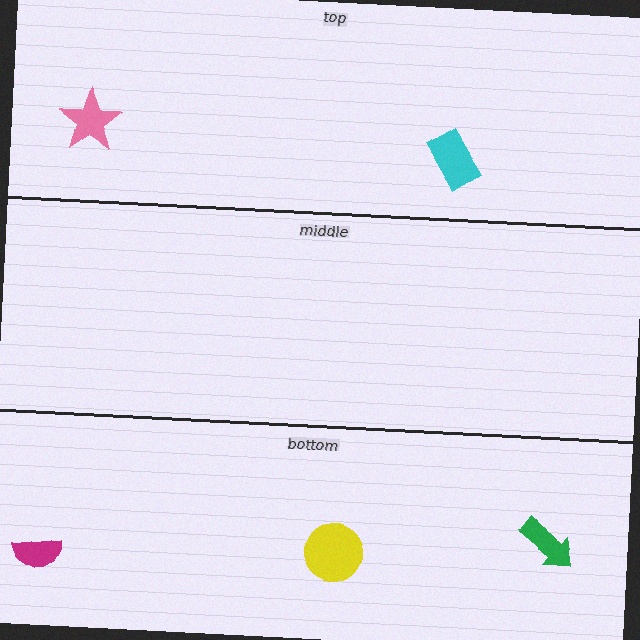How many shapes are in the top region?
2.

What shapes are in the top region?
The cyan rectangle, the pink star.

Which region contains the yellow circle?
The bottom region.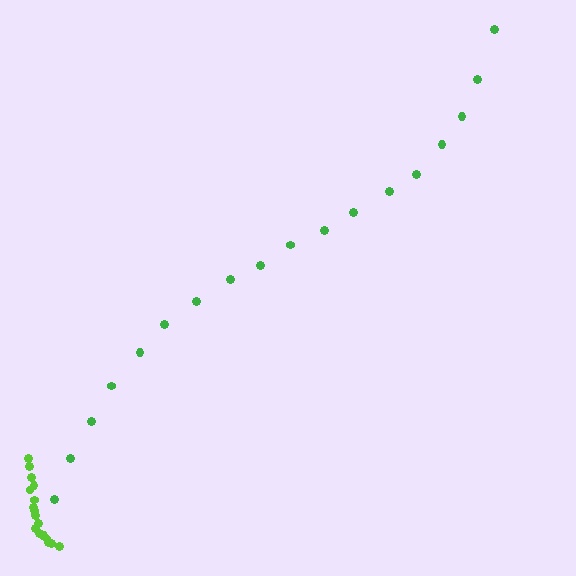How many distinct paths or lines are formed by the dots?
There are 2 distinct paths.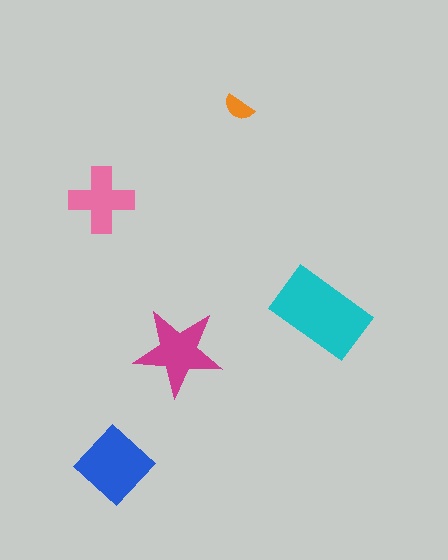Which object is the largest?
The cyan rectangle.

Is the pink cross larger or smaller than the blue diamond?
Smaller.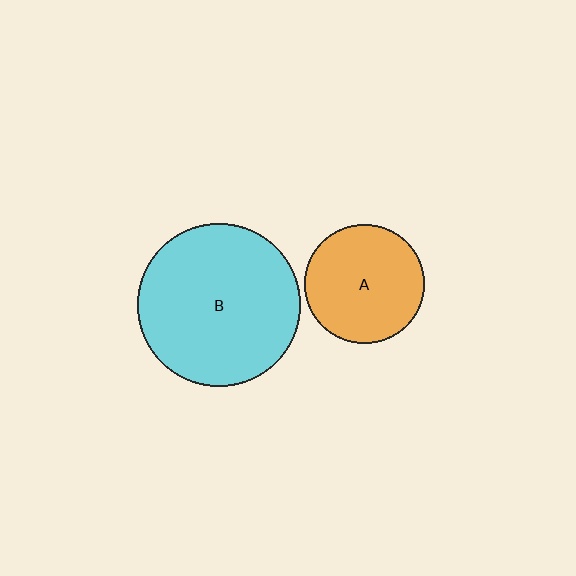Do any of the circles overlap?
No, none of the circles overlap.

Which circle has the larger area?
Circle B (cyan).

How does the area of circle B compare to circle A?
Approximately 1.9 times.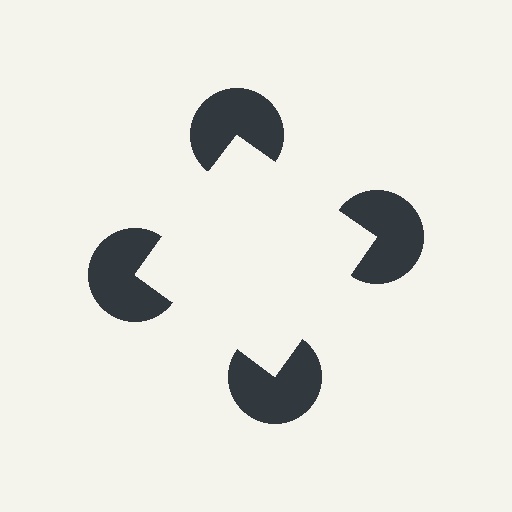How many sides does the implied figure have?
4 sides.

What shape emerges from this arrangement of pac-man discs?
An illusory square — its edges are inferred from the aligned wedge cuts in the pac-man discs, not physically drawn.